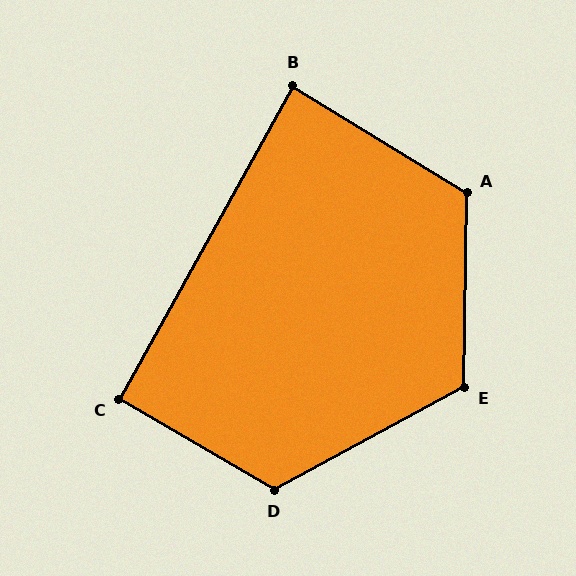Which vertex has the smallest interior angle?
B, at approximately 87 degrees.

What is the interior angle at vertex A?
Approximately 121 degrees (obtuse).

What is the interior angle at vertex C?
Approximately 91 degrees (approximately right).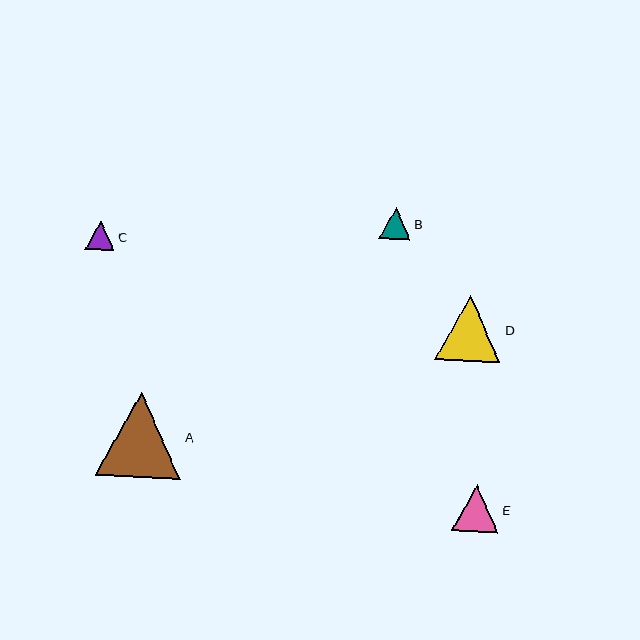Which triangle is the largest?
Triangle A is the largest with a size of approximately 85 pixels.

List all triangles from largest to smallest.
From largest to smallest: A, D, E, B, C.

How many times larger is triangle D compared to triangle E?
Triangle D is approximately 1.4 times the size of triangle E.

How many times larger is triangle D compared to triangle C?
Triangle D is approximately 2.3 times the size of triangle C.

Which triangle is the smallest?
Triangle C is the smallest with a size of approximately 29 pixels.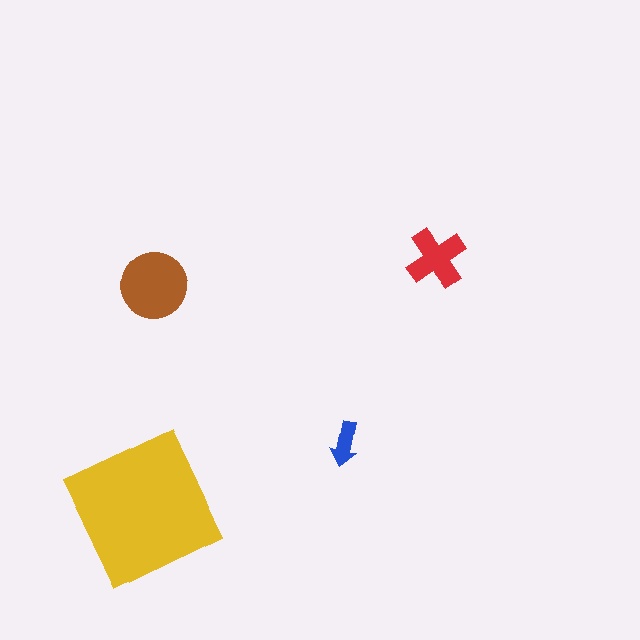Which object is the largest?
The yellow square.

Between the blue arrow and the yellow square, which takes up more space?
The yellow square.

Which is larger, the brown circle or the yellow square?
The yellow square.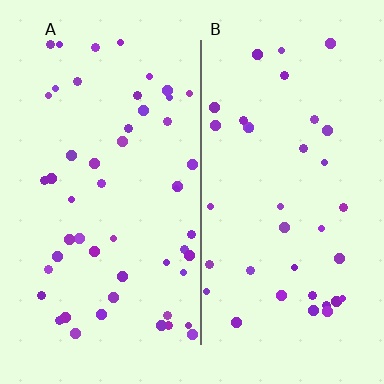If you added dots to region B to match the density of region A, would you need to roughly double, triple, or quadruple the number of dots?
Approximately double.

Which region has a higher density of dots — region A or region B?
A (the left).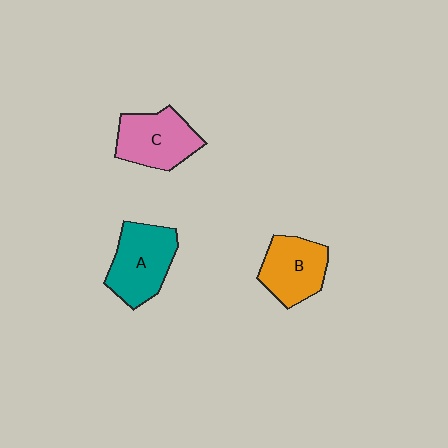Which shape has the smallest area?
Shape B (orange).